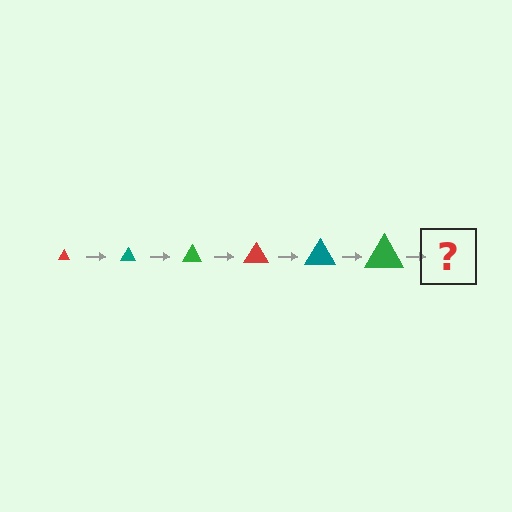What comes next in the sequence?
The next element should be a red triangle, larger than the previous one.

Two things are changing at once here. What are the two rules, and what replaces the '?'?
The two rules are that the triangle grows larger each step and the color cycles through red, teal, and green. The '?' should be a red triangle, larger than the previous one.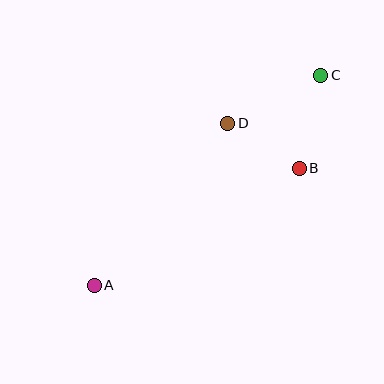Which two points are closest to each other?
Points B and D are closest to each other.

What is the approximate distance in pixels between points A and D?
The distance between A and D is approximately 210 pixels.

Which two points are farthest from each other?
Points A and C are farthest from each other.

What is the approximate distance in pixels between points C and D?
The distance between C and D is approximately 105 pixels.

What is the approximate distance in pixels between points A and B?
The distance between A and B is approximately 236 pixels.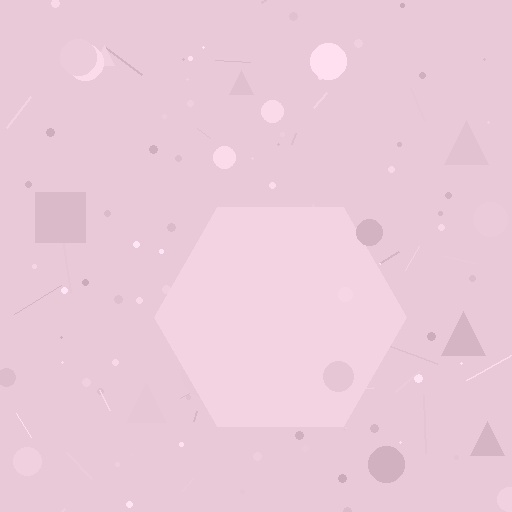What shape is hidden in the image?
A hexagon is hidden in the image.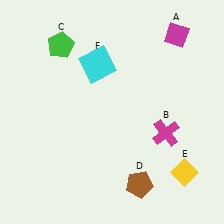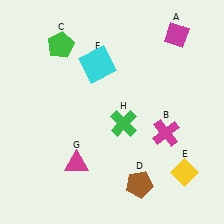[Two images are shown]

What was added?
A magenta triangle (G), a green cross (H) were added in Image 2.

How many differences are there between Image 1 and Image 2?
There are 2 differences between the two images.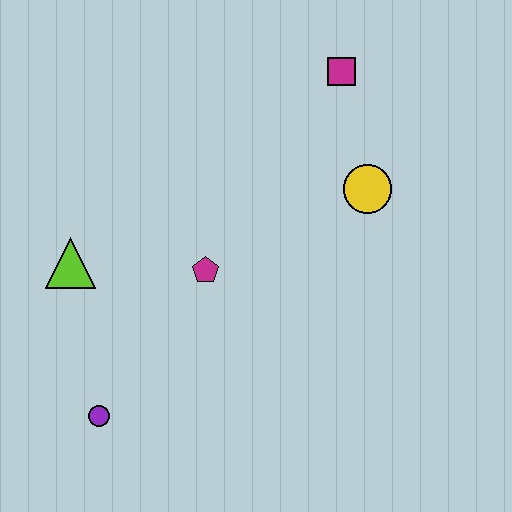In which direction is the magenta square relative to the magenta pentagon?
The magenta square is above the magenta pentagon.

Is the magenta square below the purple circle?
No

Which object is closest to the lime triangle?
The magenta pentagon is closest to the lime triangle.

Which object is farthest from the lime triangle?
The magenta square is farthest from the lime triangle.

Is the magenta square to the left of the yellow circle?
Yes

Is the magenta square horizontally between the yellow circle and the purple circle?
Yes